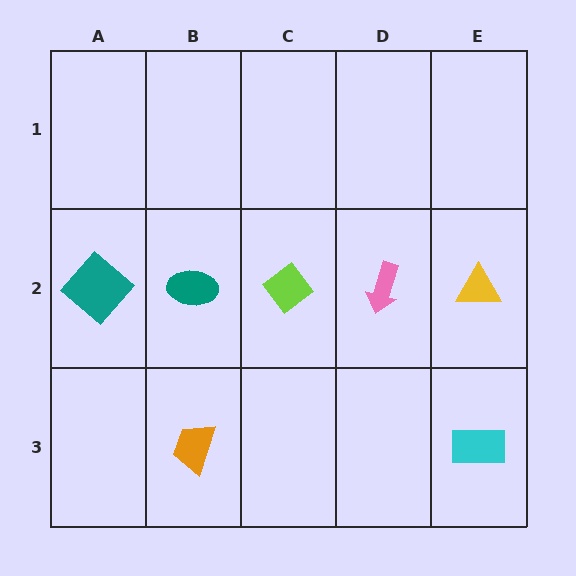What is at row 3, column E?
A cyan rectangle.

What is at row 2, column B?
A teal ellipse.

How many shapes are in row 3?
2 shapes.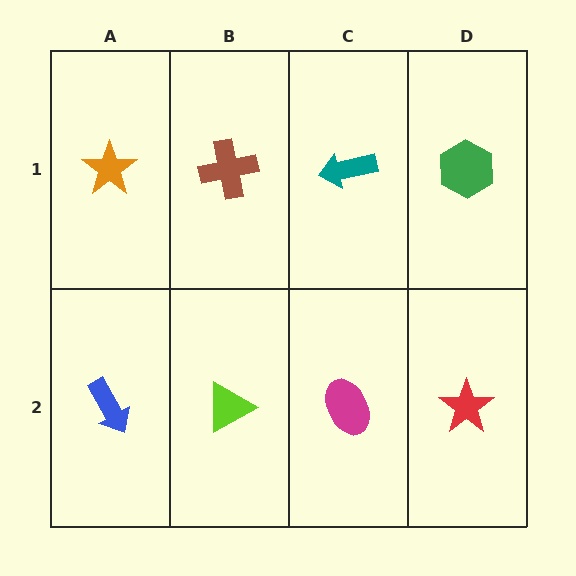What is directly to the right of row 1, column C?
A green hexagon.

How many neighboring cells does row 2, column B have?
3.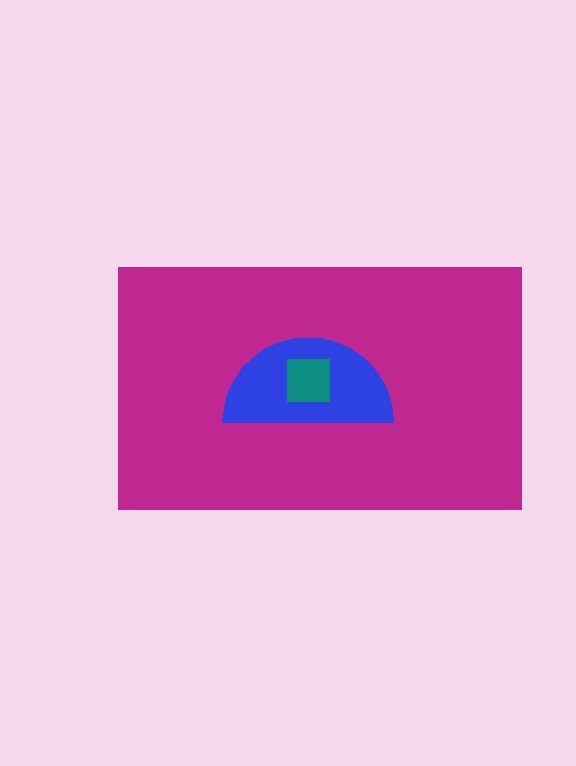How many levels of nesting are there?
3.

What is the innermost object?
The teal square.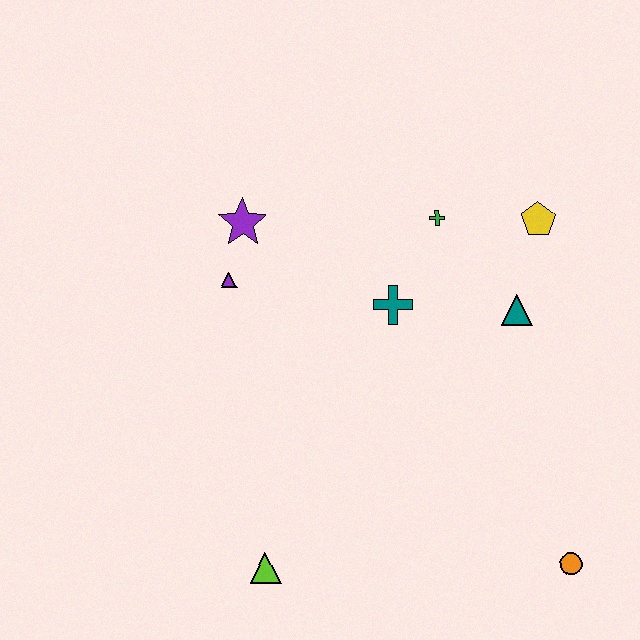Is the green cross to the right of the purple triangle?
Yes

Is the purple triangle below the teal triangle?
No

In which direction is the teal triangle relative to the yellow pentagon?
The teal triangle is below the yellow pentagon.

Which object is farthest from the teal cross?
The orange circle is farthest from the teal cross.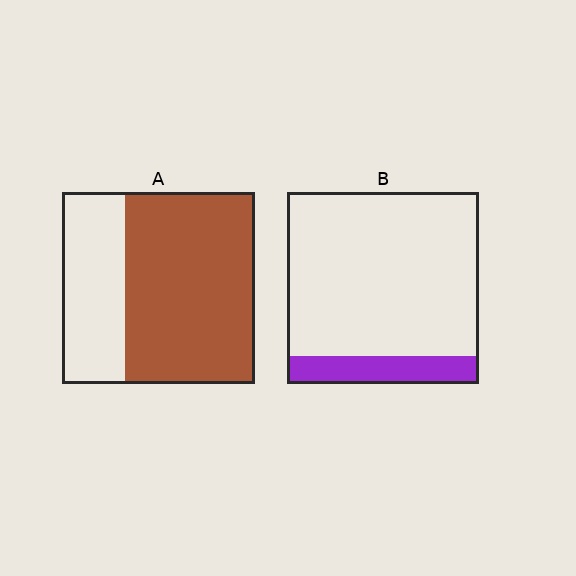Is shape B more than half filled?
No.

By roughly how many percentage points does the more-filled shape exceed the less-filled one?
By roughly 55 percentage points (A over B).